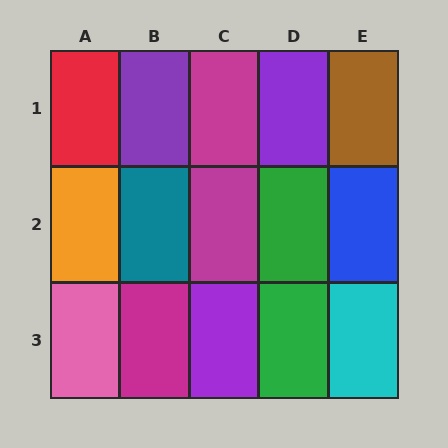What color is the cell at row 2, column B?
Teal.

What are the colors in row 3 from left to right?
Pink, magenta, purple, green, cyan.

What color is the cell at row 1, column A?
Red.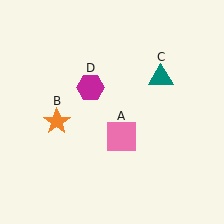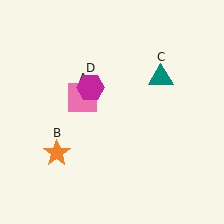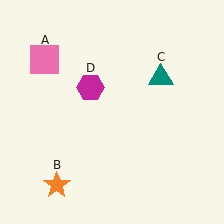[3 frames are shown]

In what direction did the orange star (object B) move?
The orange star (object B) moved down.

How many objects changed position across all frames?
2 objects changed position: pink square (object A), orange star (object B).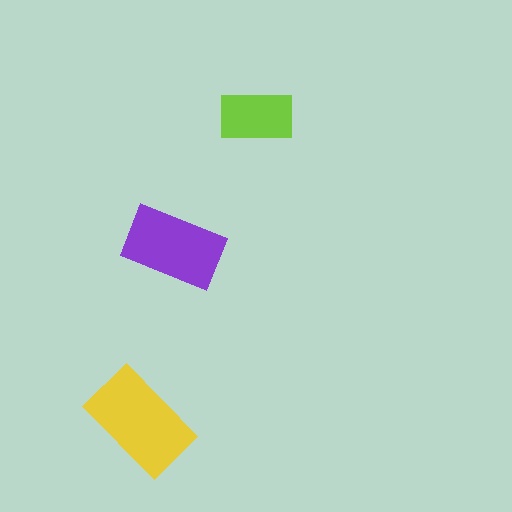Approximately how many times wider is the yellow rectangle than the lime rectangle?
About 1.5 times wider.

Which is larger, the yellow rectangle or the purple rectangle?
The yellow one.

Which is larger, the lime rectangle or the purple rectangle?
The purple one.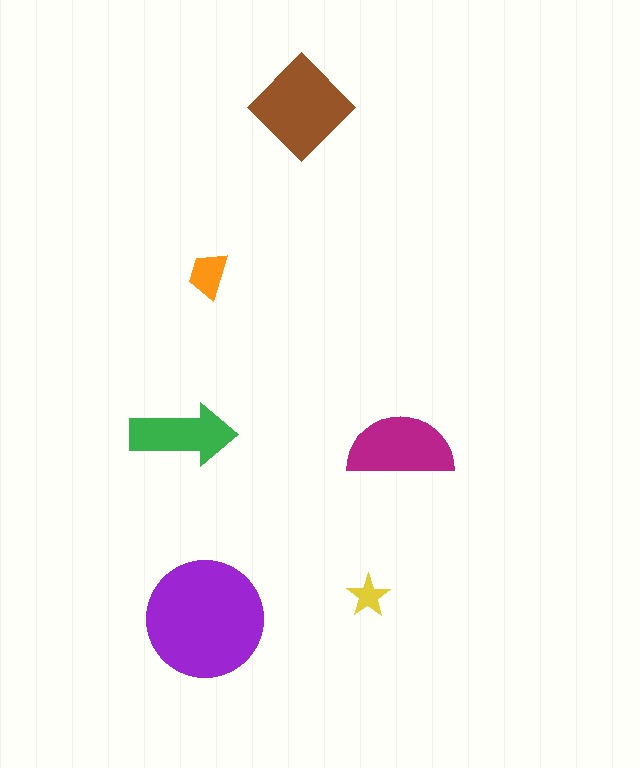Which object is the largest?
The purple circle.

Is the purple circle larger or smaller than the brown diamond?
Larger.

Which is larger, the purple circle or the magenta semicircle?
The purple circle.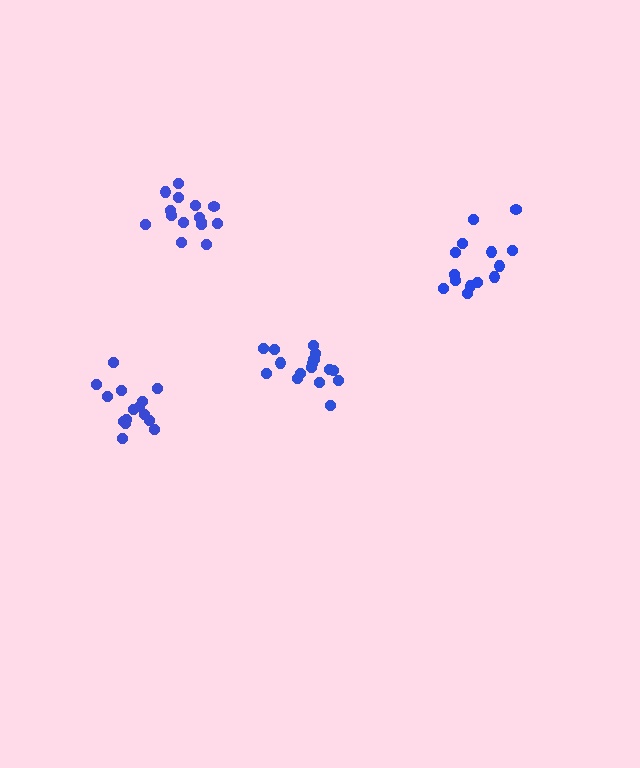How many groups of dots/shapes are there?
There are 4 groups.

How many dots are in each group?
Group 1: 15 dots, Group 2: 15 dots, Group 3: 16 dots, Group 4: 14 dots (60 total).